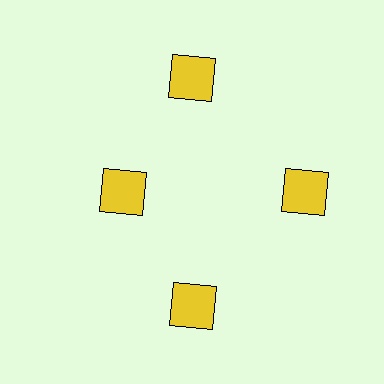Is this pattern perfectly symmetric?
No. The 4 yellow squares are arranged in a ring, but one element near the 9 o'clock position is pulled inward toward the center, breaking the 4-fold rotational symmetry.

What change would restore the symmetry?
The symmetry would be restored by moving it outward, back onto the ring so that all 4 squares sit at equal angles and equal distance from the center.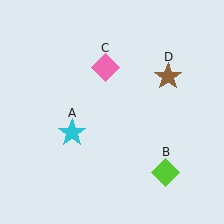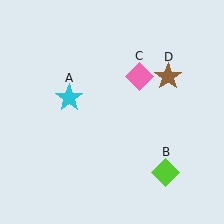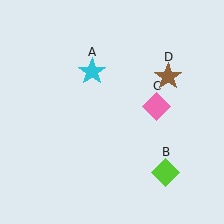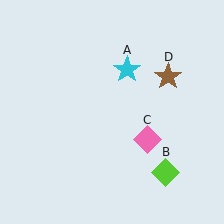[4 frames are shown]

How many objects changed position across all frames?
2 objects changed position: cyan star (object A), pink diamond (object C).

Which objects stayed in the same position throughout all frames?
Lime diamond (object B) and brown star (object D) remained stationary.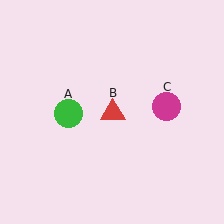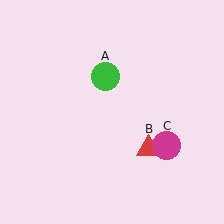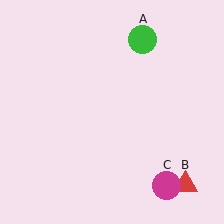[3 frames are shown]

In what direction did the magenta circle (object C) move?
The magenta circle (object C) moved down.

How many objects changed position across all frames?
3 objects changed position: green circle (object A), red triangle (object B), magenta circle (object C).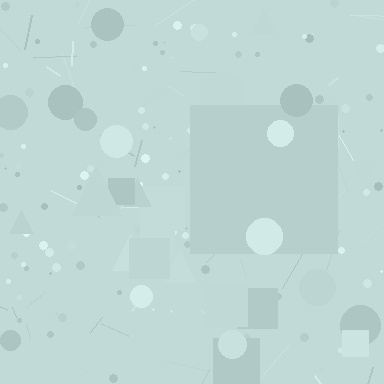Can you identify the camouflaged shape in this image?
The camouflaged shape is a square.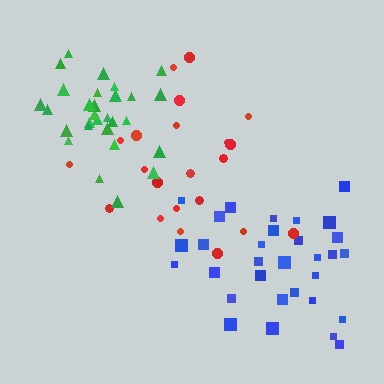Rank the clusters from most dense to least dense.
green, blue, red.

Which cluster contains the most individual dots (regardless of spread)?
Blue (31).